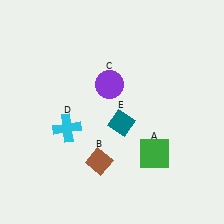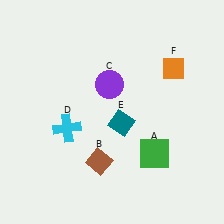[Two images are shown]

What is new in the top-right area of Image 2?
An orange diamond (F) was added in the top-right area of Image 2.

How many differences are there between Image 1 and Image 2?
There is 1 difference between the two images.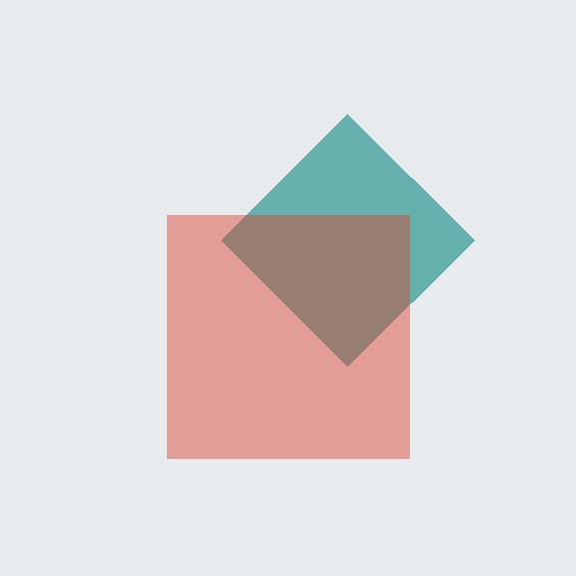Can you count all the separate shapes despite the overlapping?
Yes, there are 2 separate shapes.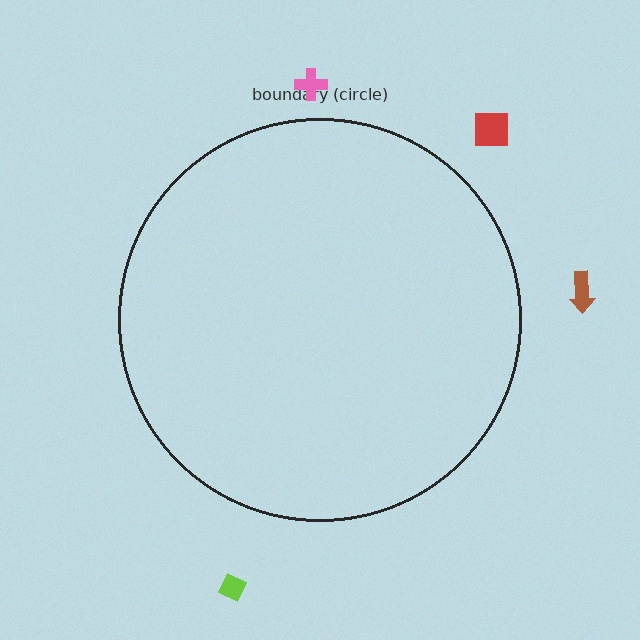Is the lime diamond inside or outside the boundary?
Outside.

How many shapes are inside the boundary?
0 inside, 4 outside.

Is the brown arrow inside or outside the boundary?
Outside.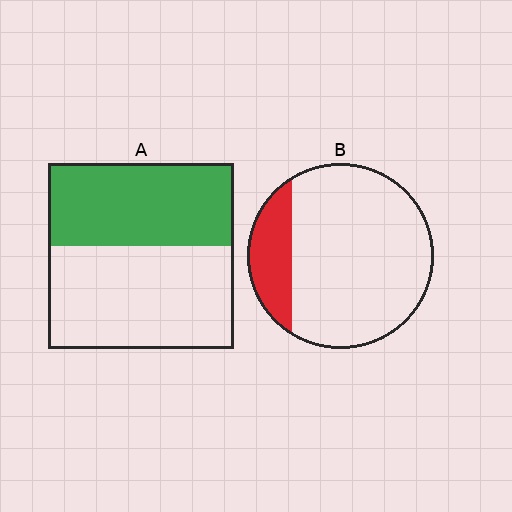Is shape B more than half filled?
No.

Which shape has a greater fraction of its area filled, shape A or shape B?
Shape A.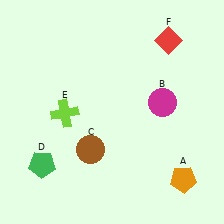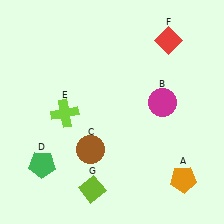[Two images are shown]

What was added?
A lime diamond (G) was added in Image 2.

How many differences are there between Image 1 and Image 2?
There is 1 difference between the two images.